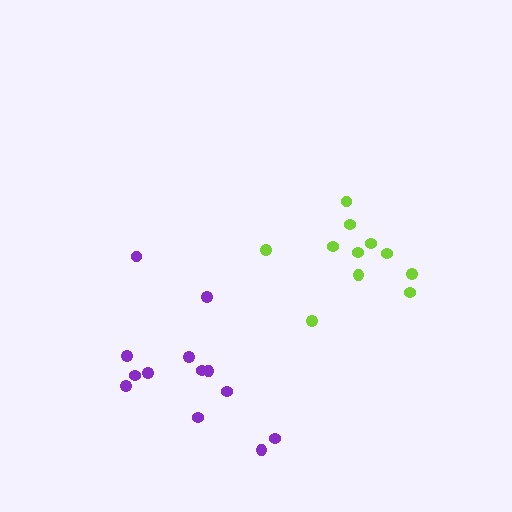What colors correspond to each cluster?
The clusters are colored: lime, purple.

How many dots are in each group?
Group 1: 11 dots, Group 2: 13 dots (24 total).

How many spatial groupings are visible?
There are 2 spatial groupings.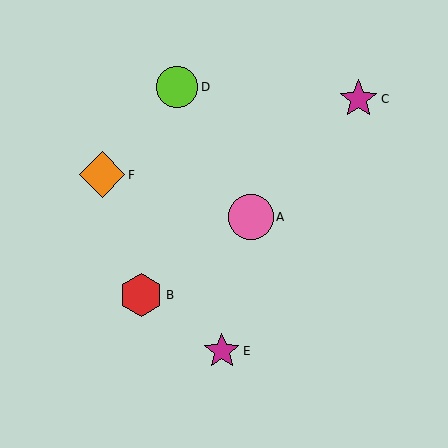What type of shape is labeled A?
Shape A is a pink circle.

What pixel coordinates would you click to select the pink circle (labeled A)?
Click at (251, 217) to select the pink circle A.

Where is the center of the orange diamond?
The center of the orange diamond is at (102, 175).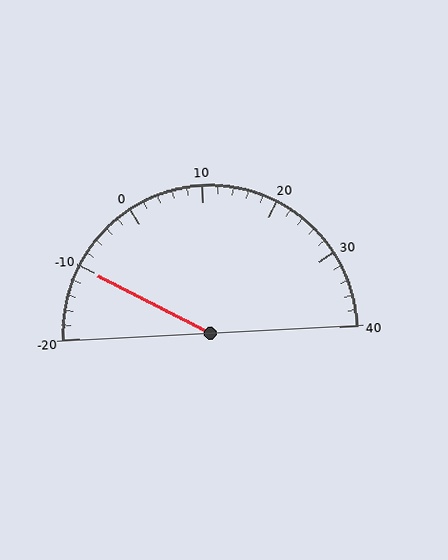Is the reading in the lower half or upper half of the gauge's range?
The reading is in the lower half of the range (-20 to 40).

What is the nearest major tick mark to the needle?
The nearest major tick mark is -10.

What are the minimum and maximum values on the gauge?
The gauge ranges from -20 to 40.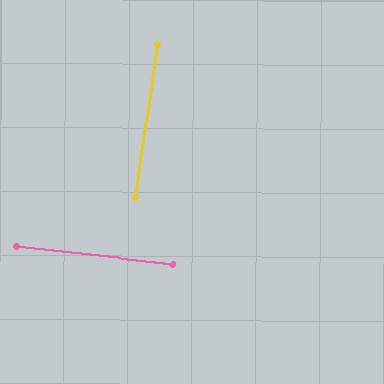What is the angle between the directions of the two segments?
Approximately 88 degrees.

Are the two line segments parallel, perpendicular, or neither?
Perpendicular — they meet at approximately 88°.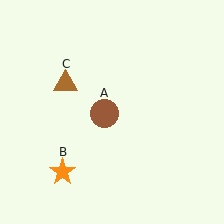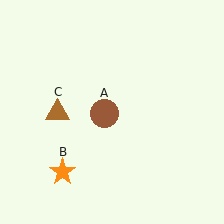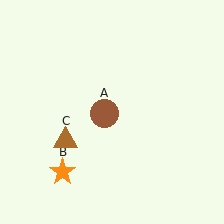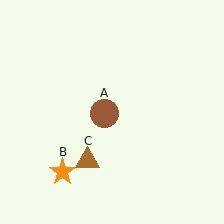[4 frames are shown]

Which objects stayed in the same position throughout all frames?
Brown circle (object A) and orange star (object B) remained stationary.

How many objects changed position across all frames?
1 object changed position: brown triangle (object C).